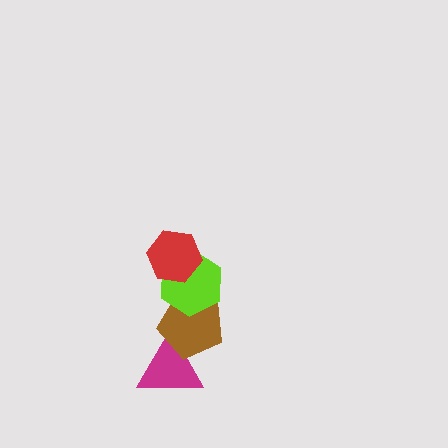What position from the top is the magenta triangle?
The magenta triangle is 4th from the top.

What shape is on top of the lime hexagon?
The red hexagon is on top of the lime hexagon.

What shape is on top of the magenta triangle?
The brown pentagon is on top of the magenta triangle.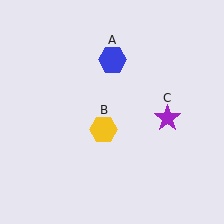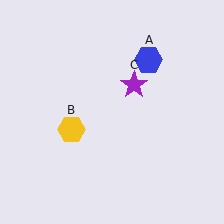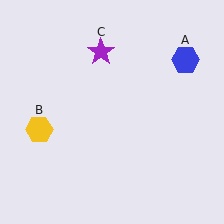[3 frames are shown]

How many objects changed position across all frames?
3 objects changed position: blue hexagon (object A), yellow hexagon (object B), purple star (object C).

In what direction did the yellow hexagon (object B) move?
The yellow hexagon (object B) moved left.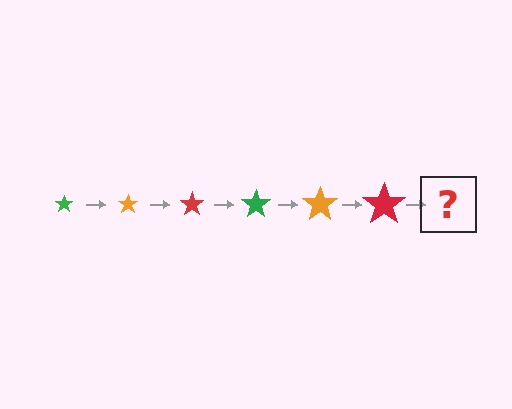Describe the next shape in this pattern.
It should be a green star, larger than the previous one.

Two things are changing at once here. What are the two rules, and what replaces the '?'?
The two rules are that the star grows larger each step and the color cycles through green, orange, and red. The '?' should be a green star, larger than the previous one.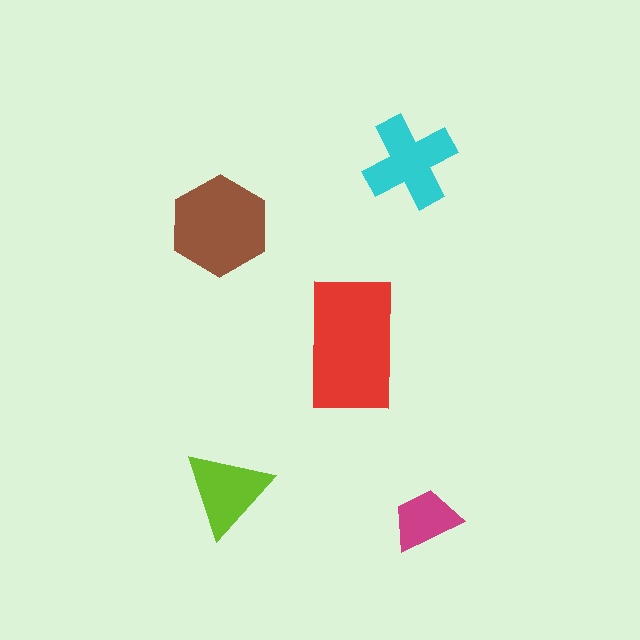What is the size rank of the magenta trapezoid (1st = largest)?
5th.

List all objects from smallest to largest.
The magenta trapezoid, the lime triangle, the cyan cross, the brown hexagon, the red rectangle.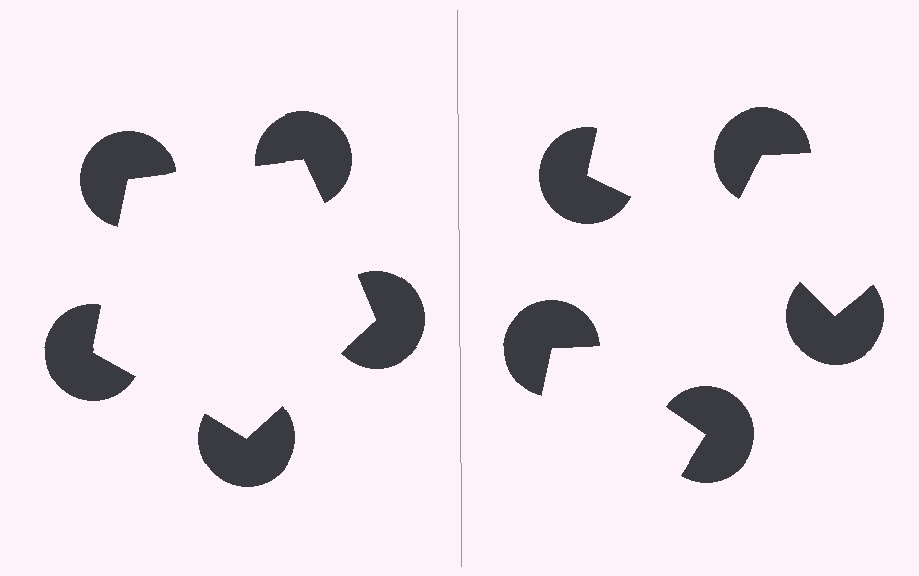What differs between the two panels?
The pac-man discs are positioned identically on both sides; only the wedge orientations differ. On the left they align to a pentagon; on the right they are misaligned.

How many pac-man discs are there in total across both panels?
10 — 5 on each side.